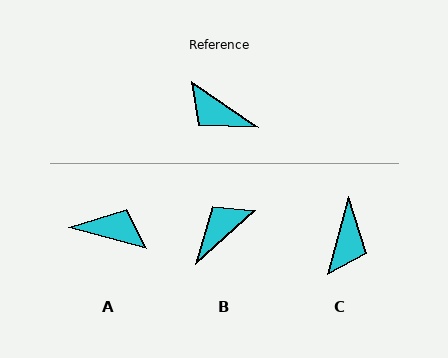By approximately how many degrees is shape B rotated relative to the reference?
Approximately 103 degrees clockwise.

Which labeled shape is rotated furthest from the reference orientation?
A, about 160 degrees away.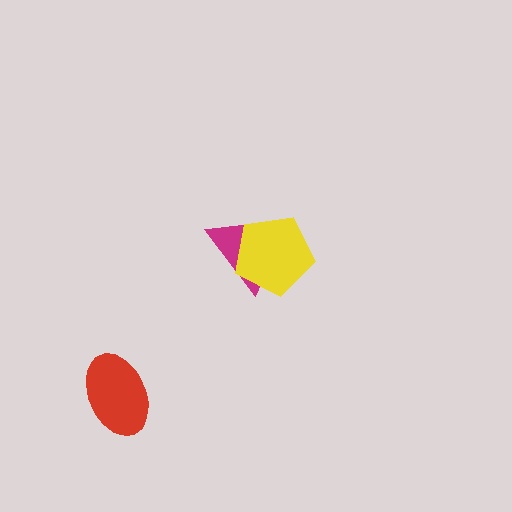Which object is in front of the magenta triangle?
The yellow pentagon is in front of the magenta triangle.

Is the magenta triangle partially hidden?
Yes, it is partially covered by another shape.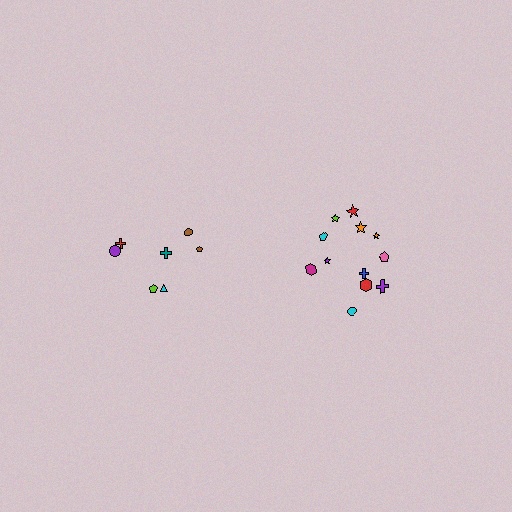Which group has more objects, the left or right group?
The right group.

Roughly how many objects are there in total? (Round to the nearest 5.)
Roughly 20 objects in total.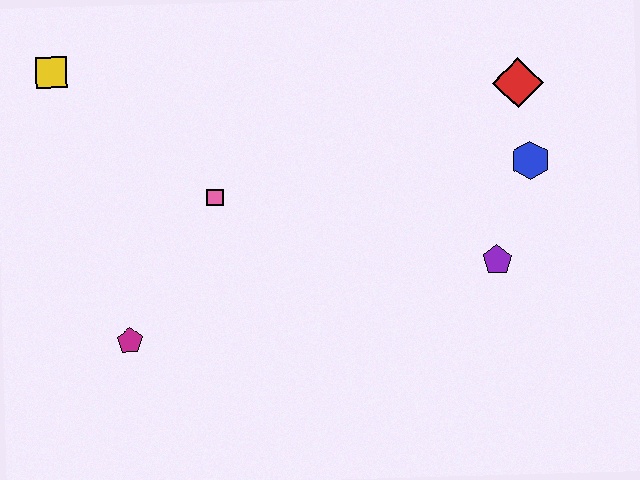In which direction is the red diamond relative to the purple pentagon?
The red diamond is above the purple pentagon.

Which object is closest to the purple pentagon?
The blue hexagon is closest to the purple pentagon.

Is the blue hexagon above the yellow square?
No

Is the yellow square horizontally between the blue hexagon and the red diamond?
No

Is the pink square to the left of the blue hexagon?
Yes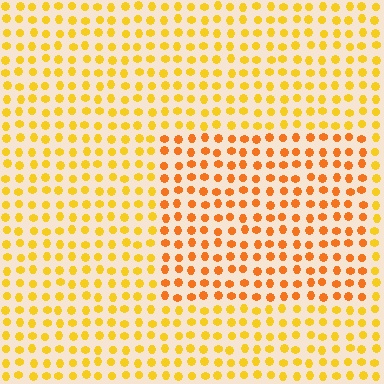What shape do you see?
I see a rectangle.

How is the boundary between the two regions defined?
The boundary is defined purely by a slight shift in hue (about 25 degrees). Spacing, size, and orientation are identical on both sides.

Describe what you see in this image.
The image is filled with small yellow elements in a uniform arrangement. A rectangle-shaped region is visible where the elements are tinted to a slightly different hue, forming a subtle color boundary.